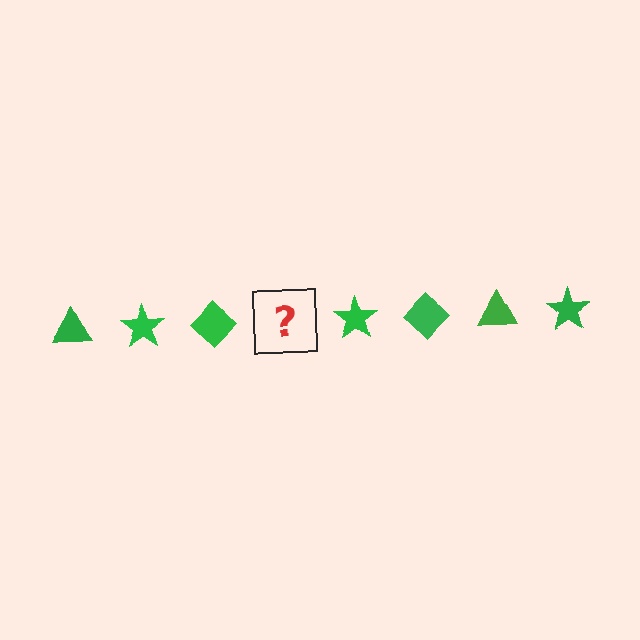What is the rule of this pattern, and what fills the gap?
The rule is that the pattern cycles through triangle, star, diamond shapes in green. The gap should be filled with a green triangle.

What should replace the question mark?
The question mark should be replaced with a green triangle.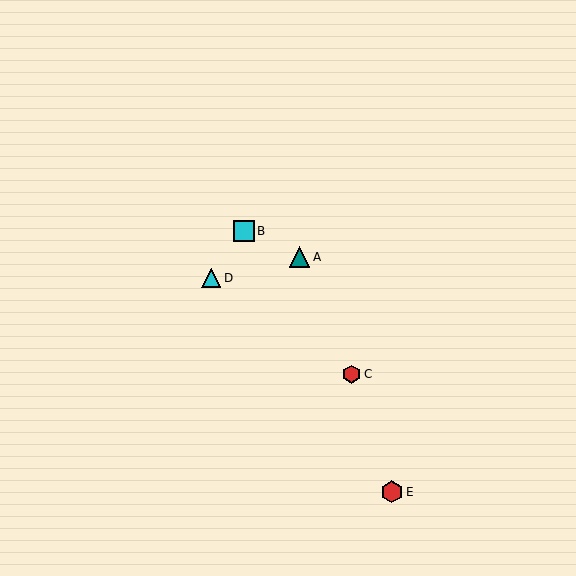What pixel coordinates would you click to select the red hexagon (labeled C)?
Click at (351, 374) to select the red hexagon C.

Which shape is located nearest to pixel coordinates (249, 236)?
The cyan square (labeled B) at (244, 231) is nearest to that location.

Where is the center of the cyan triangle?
The center of the cyan triangle is at (211, 278).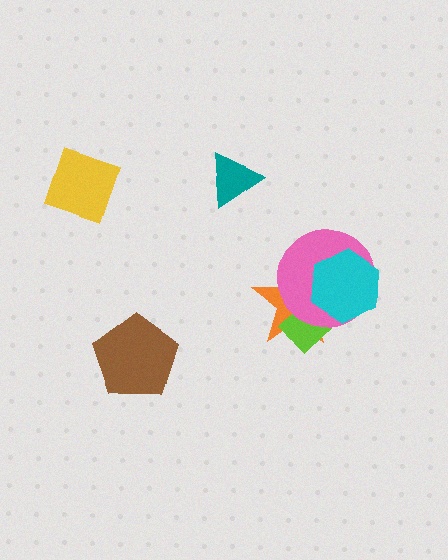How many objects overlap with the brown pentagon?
0 objects overlap with the brown pentagon.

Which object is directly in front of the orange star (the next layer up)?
The lime diamond is directly in front of the orange star.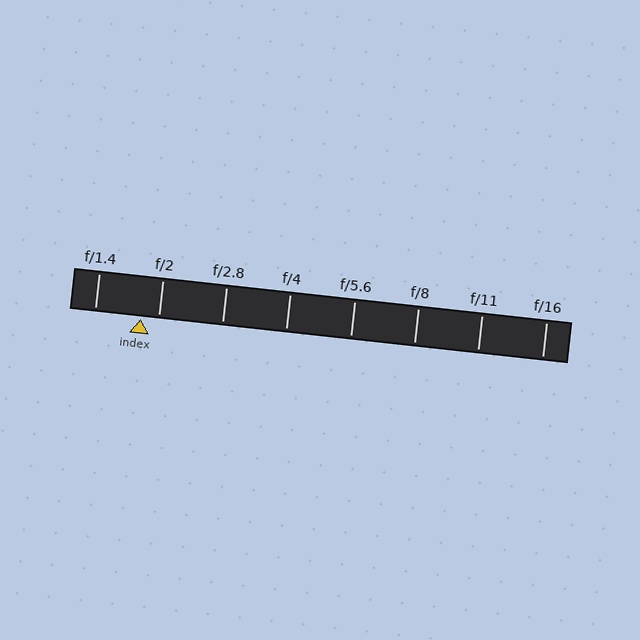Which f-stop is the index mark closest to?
The index mark is closest to f/2.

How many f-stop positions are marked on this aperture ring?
There are 8 f-stop positions marked.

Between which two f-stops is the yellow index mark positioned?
The index mark is between f/1.4 and f/2.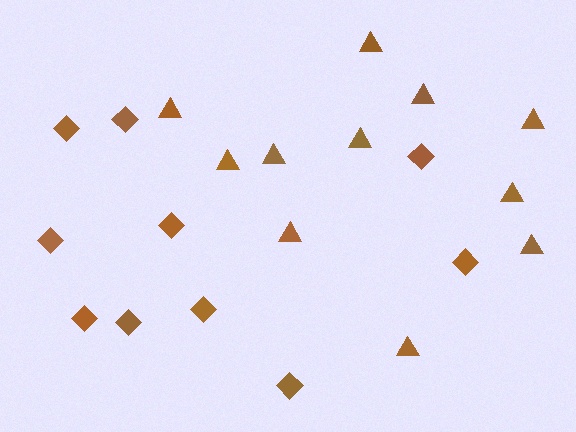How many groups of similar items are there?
There are 2 groups: one group of diamonds (10) and one group of triangles (11).